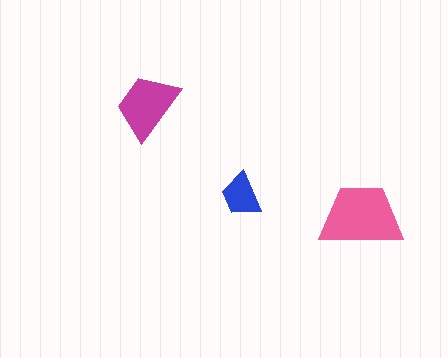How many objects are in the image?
There are 3 objects in the image.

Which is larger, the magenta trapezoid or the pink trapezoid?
The pink one.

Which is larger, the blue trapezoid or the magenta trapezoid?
The magenta one.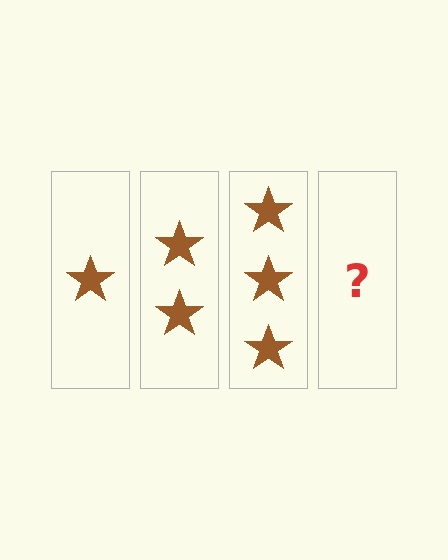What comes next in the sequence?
The next element should be 4 stars.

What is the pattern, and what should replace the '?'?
The pattern is that each step adds one more star. The '?' should be 4 stars.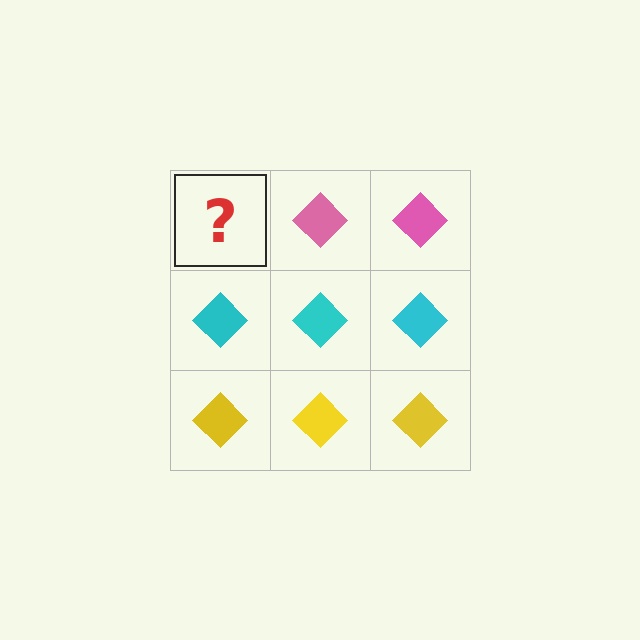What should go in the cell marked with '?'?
The missing cell should contain a pink diamond.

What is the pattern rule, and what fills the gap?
The rule is that each row has a consistent color. The gap should be filled with a pink diamond.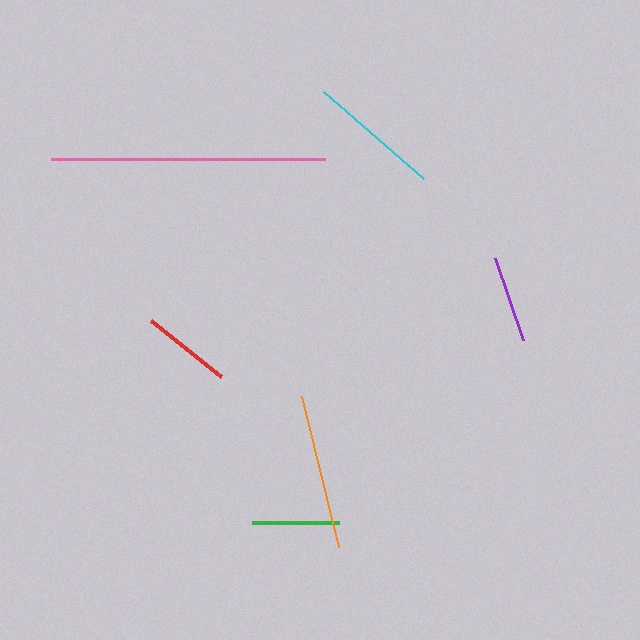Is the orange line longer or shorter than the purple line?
The orange line is longer than the purple line.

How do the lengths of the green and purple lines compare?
The green and purple lines are approximately the same length.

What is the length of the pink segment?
The pink segment is approximately 274 pixels long.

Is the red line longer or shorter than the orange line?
The orange line is longer than the red line.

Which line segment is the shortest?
The purple line is the shortest at approximately 87 pixels.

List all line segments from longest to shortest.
From longest to shortest: pink, orange, cyan, red, green, purple.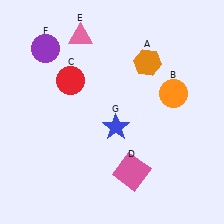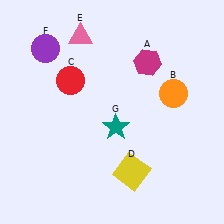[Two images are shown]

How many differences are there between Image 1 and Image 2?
There are 3 differences between the two images.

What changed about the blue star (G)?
In Image 1, G is blue. In Image 2, it changed to teal.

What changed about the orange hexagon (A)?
In Image 1, A is orange. In Image 2, it changed to magenta.